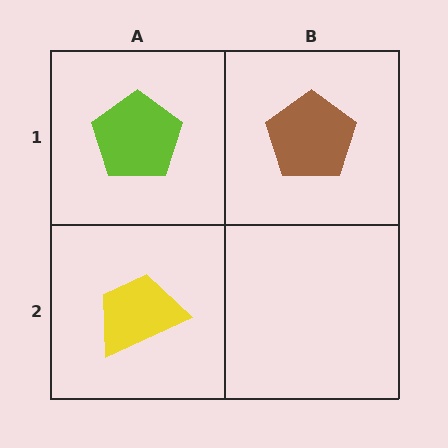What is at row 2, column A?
A yellow trapezoid.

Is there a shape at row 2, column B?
No, that cell is empty.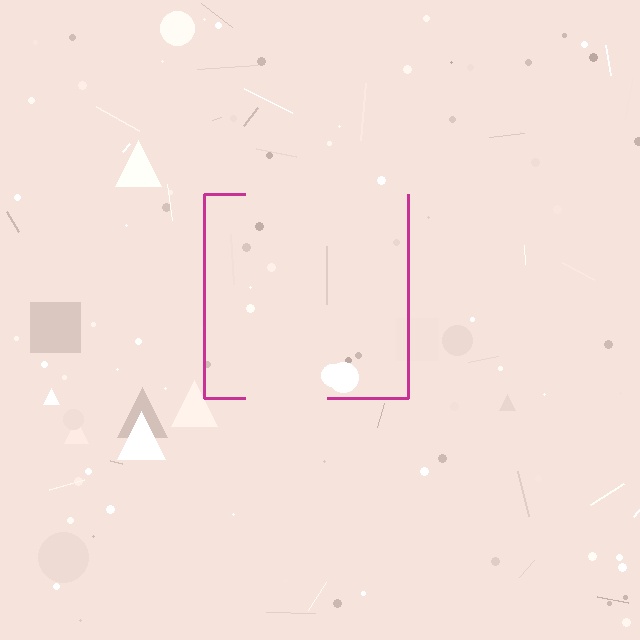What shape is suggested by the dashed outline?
The dashed outline suggests a square.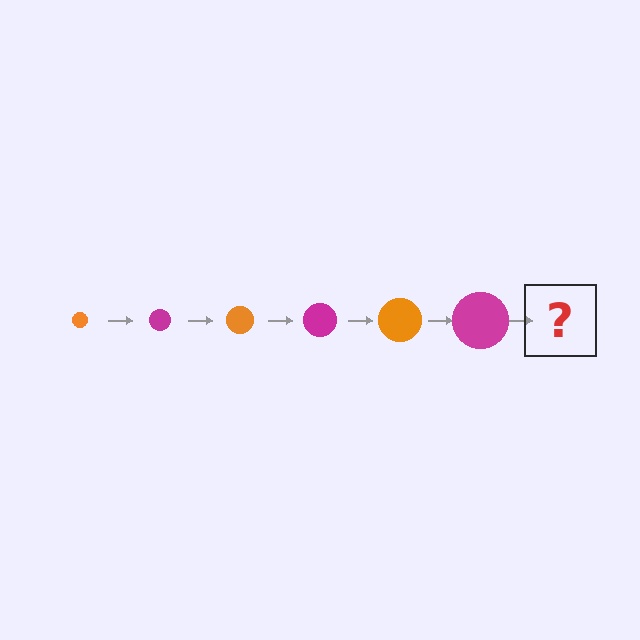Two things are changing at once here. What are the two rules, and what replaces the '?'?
The two rules are that the circle grows larger each step and the color cycles through orange and magenta. The '?' should be an orange circle, larger than the previous one.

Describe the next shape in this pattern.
It should be an orange circle, larger than the previous one.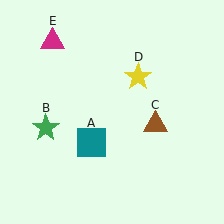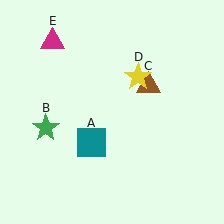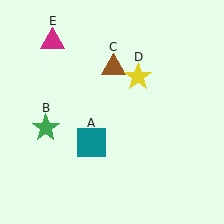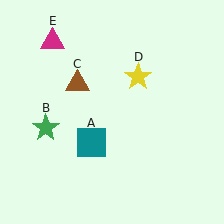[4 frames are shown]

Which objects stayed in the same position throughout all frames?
Teal square (object A) and green star (object B) and yellow star (object D) and magenta triangle (object E) remained stationary.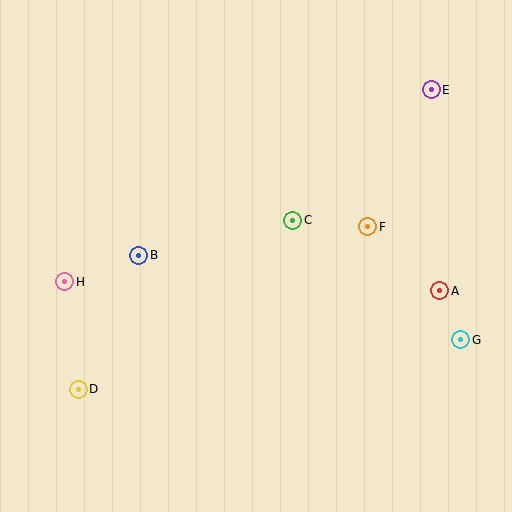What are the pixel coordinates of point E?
Point E is at (431, 90).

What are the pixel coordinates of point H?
Point H is at (65, 282).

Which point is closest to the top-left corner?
Point H is closest to the top-left corner.